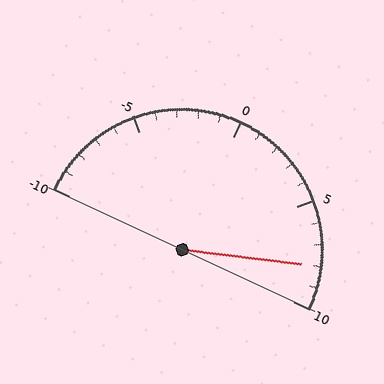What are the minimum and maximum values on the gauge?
The gauge ranges from -10 to 10.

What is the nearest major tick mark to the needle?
The nearest major tick mark is 10.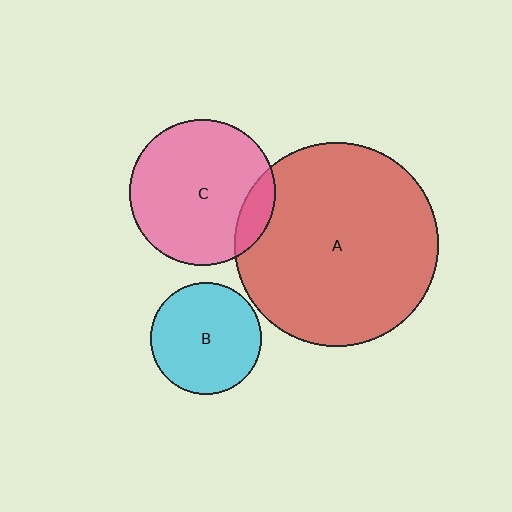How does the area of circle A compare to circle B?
Approximately 3.3 times.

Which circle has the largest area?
Circle A (red).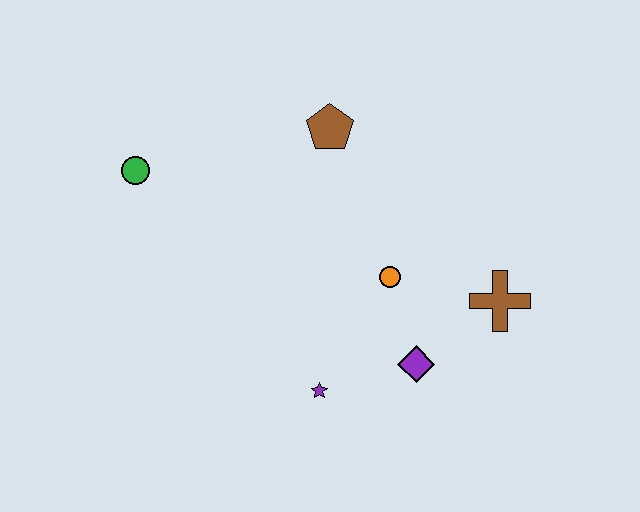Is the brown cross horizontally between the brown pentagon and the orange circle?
No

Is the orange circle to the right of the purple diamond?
No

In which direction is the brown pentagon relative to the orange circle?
The brown pentagon is above the orange circle.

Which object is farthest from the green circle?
The brown cross is farthest from the green circle.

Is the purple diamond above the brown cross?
No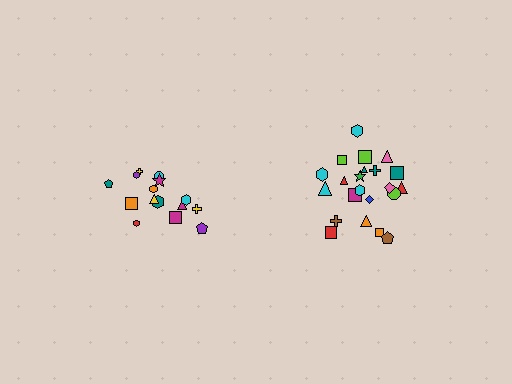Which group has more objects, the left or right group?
The right group.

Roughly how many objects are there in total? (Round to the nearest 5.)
Roughly 35 objects in total.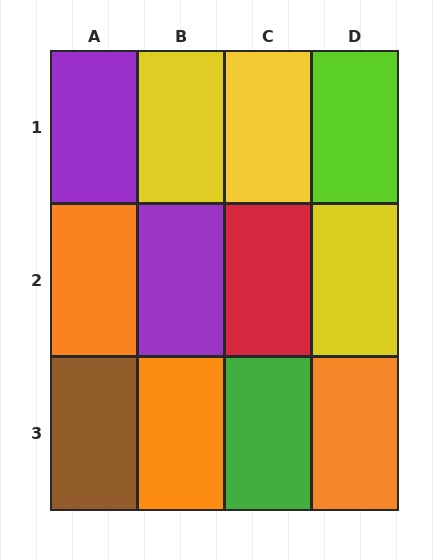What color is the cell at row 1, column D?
Lime.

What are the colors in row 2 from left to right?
Orange, purple, red, yellow.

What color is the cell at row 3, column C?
Green.